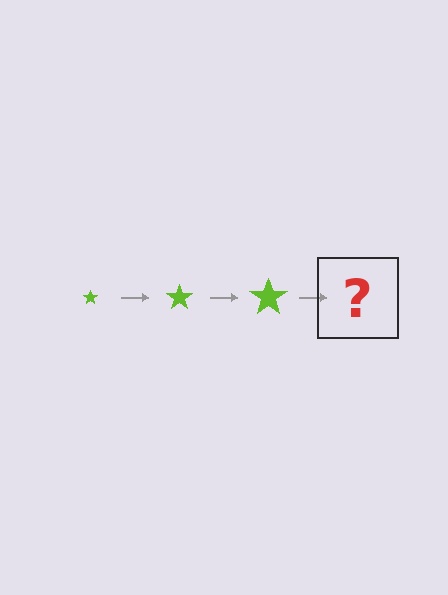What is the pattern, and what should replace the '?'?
The pattern is that the star gets progressively larger each step. The '?' should be a lime star, larger than the previous one.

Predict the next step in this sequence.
The next step is a lime star, larger than the previous one.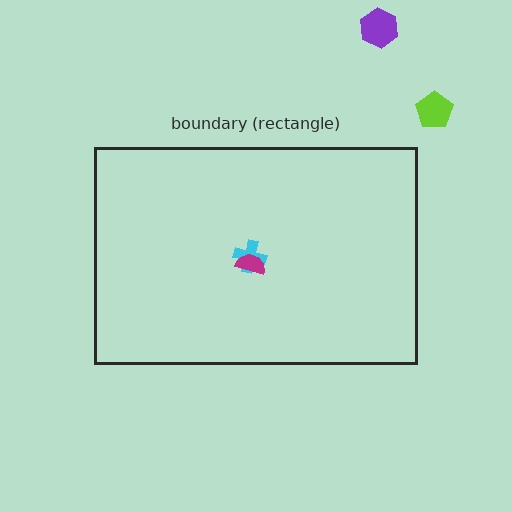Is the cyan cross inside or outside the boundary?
Inside.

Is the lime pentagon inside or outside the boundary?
Outside.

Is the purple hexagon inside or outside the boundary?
Outside.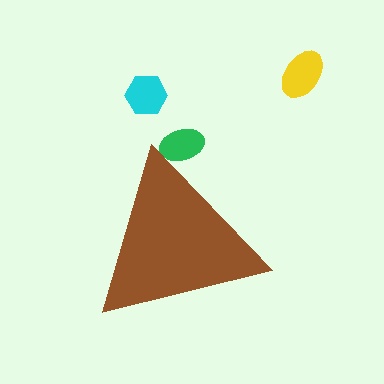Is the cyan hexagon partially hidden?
No, the cyan hexagon is fully visible.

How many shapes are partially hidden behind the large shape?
1 shape is partially hidden.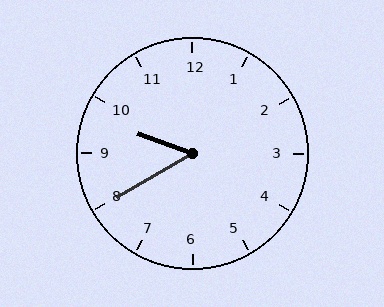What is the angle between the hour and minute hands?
Approximately 50 degrees.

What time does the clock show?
9:40.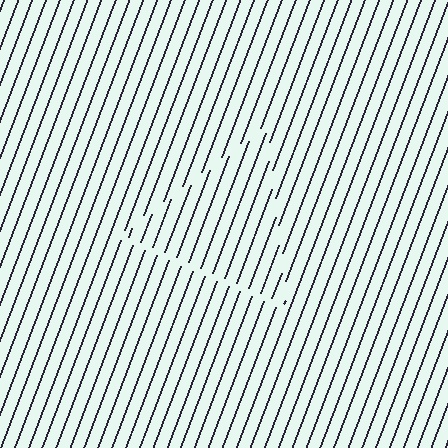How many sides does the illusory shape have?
3 sides — the line-ends trace a triangle.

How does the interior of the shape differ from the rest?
The interior of the shape contains the same grating, shifted by half a period — the contour is defined by the phase discontinuity where line-ends from the inner and outer gratings abut.